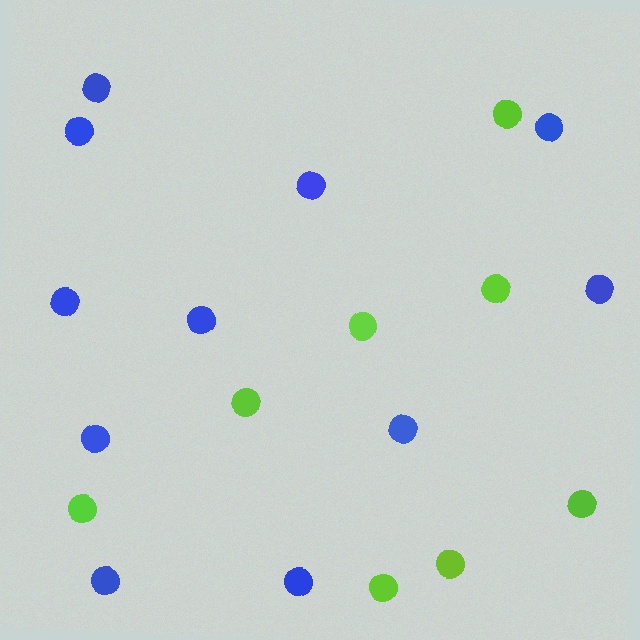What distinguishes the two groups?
There are 2 groups: one group of blue circles (11) and one group of lime circles (8).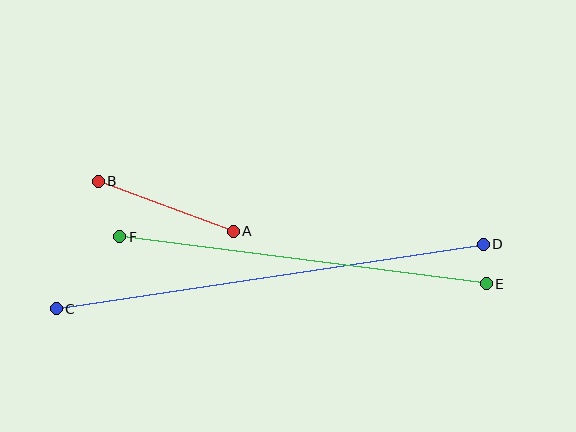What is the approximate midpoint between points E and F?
The midpoint is at approximately (303, 260) pixels.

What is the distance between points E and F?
The distance is approximately 370 pixels.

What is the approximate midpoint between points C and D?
The midpoint is at approximately (270, 277) pixels.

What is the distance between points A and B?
The distance is approximately 144 pixels.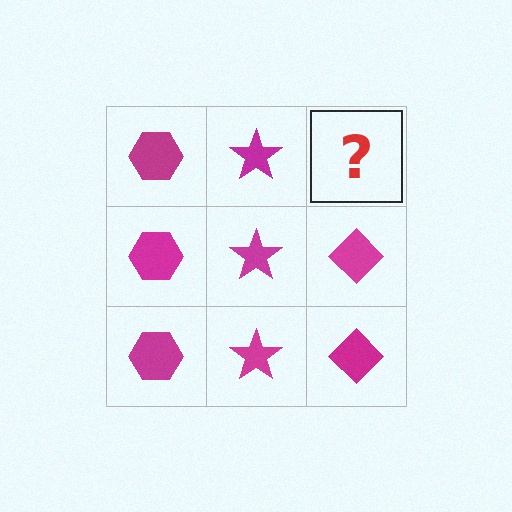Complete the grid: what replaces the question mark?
The question mark should be replaced with a magenta diamond.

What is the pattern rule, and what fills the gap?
The rule is that each column has a consistent shape. The gap should be filled with a magenta diamond.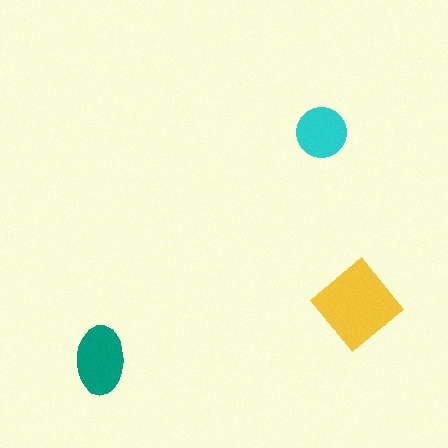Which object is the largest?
The yellow diamond.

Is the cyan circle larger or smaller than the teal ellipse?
Smaller.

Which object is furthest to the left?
The teal ellipse is leftmost.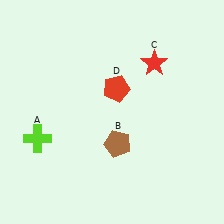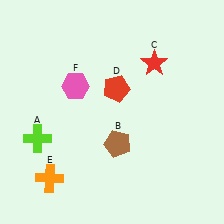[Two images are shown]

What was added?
An orange cross (E), a pink hexagon (F) were added in Image 2.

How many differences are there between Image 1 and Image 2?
There are 2 differences between the two images.